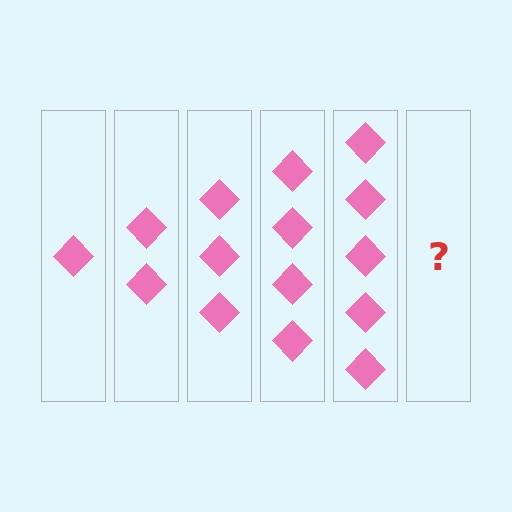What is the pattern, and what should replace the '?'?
The pattern is that each step adds one more diamond. The '?' should be 6 diamonds.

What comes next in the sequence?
The next element should be 6 diamonds.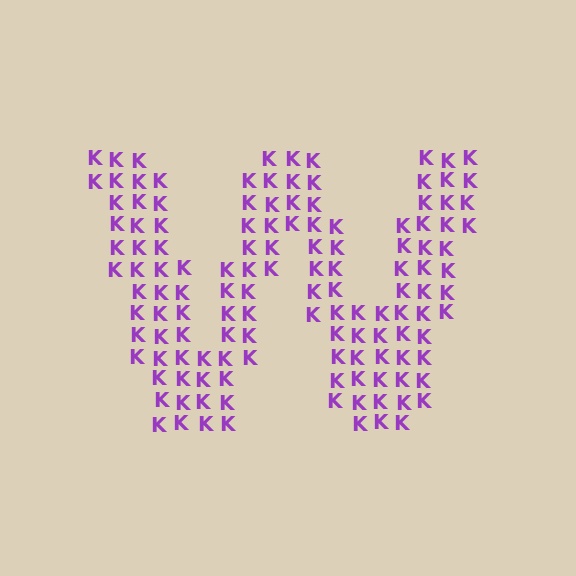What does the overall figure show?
The overall figure shows the letter W.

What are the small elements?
The small elements are letter K's.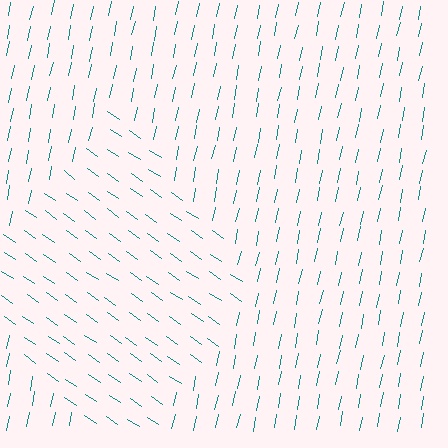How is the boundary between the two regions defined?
The boundary is defined purely by a change in line orientation (approximately 67 degrees difference). All lines are the same color and thickness.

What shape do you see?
I see a diamond.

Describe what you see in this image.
The image is filled with small teal line segments. A diamond region in the image has lines oriented differently from the surrounding lines, creating a visible texture boundary.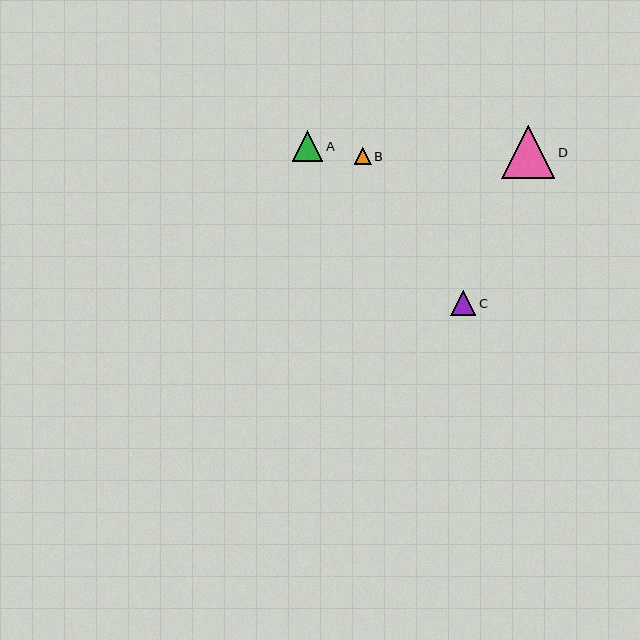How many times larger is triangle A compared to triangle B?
Triangle A is approximately 1.8 times the size of triangle B.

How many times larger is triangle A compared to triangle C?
Triangle A is approximately 1.2 times the size of triangle C.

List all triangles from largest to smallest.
From largest to smallest: D, A, C, B.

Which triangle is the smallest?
Triangle B is the smallest with a size of approximately 17 pixels.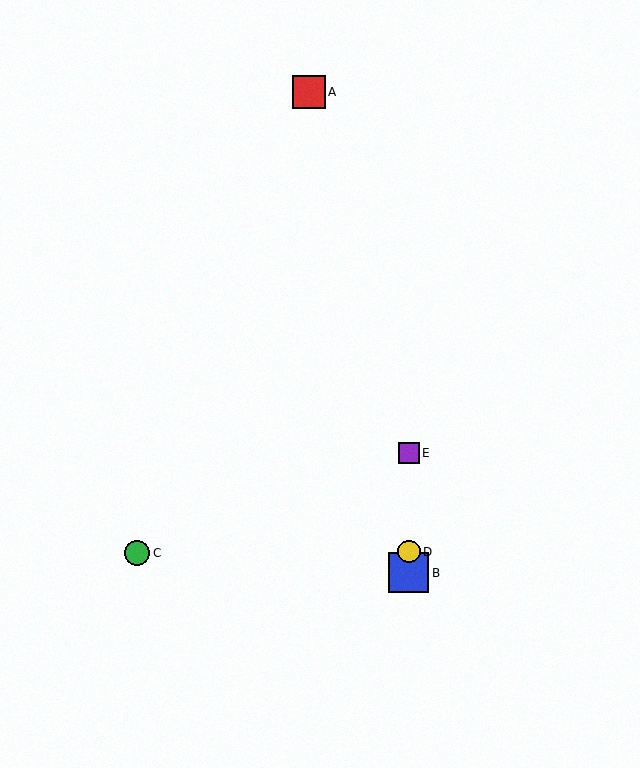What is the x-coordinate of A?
Object A is at x≈309.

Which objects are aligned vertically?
Objects B, D, E are aligned vertically.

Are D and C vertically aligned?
No, D is at x≈409 and C is at x≈137.